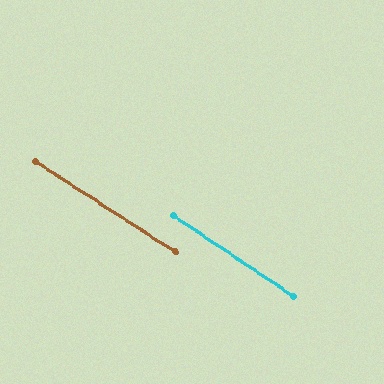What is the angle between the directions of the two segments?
Approximately 1 degree.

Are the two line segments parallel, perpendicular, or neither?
Parallel — their directions differ by only 1.0°.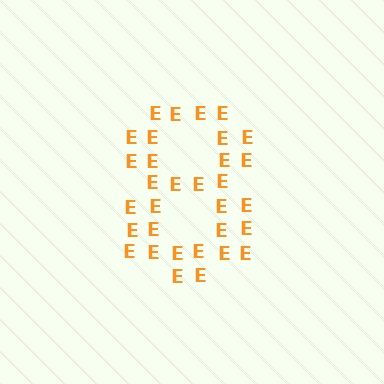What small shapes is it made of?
It is made of small letter E's.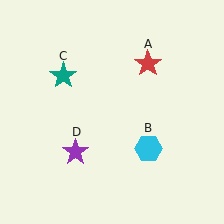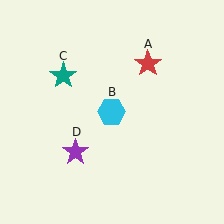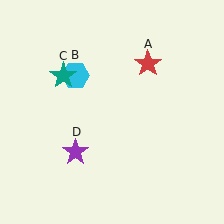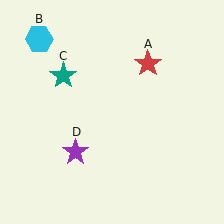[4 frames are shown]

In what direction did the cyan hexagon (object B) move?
The cyan hexagon (object B) moved up and to the left.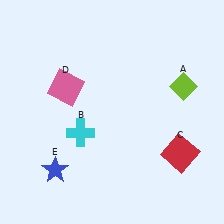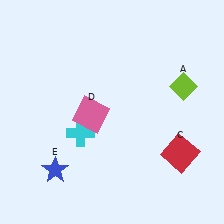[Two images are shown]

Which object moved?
The pink square (D) moved down.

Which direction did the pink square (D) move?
The pink square (D) moved down.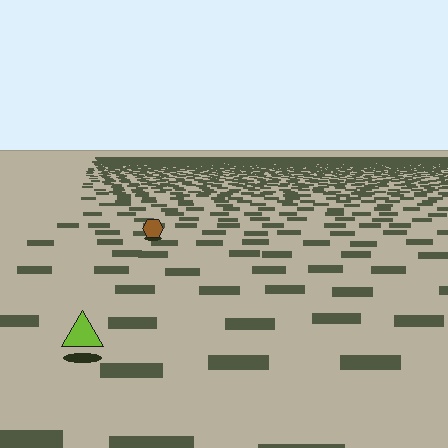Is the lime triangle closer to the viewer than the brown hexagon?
Yes. The lime triangle is closer — you can tell from the texture gradient: the ground texture is coarser near it.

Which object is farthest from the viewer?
The brown hexagon is farthest from the viewer. It appears smaller and the ground texture around it is denser.